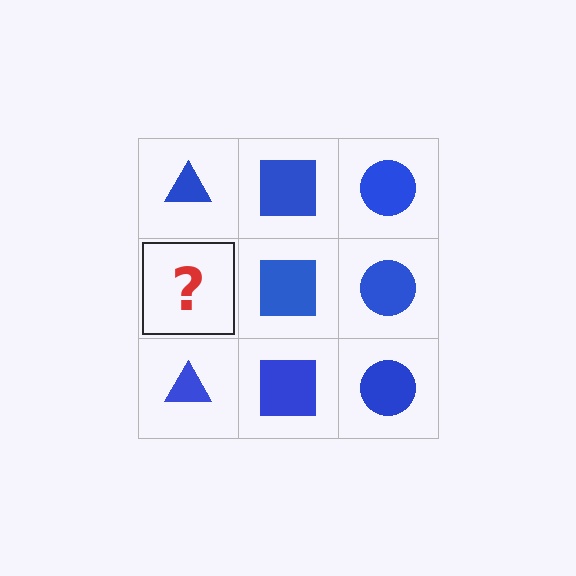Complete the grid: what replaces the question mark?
The question mark should be replaced with a blue triangle.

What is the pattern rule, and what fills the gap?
The rule is that each column has a consistent shape. The gap should be filled with a blue triangle.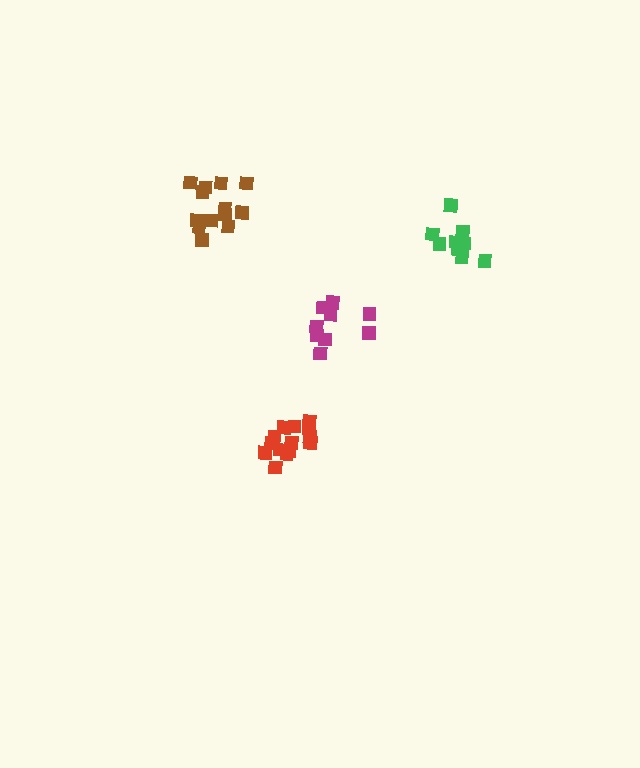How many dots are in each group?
Group 1: 13 dots, Group 2: 14 dots, Group 3: 9 dots, Group 4: 9 dots (45 total).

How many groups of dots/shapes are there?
There are 4 groups.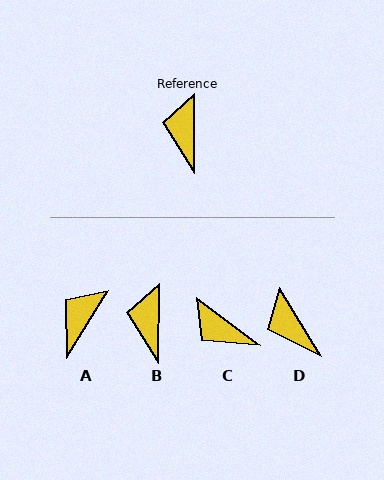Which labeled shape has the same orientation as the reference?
B.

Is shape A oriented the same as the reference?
No, it is off by about 31 degrees.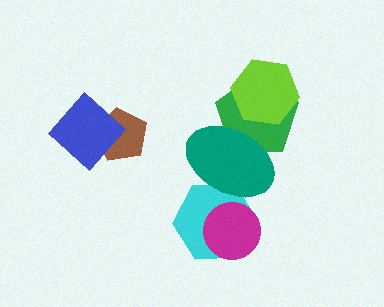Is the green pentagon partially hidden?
Yes, it is partially covered by another shape.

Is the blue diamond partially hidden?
No, no other shape covers it.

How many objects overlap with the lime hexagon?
1 object overlaps with the lime hexagon.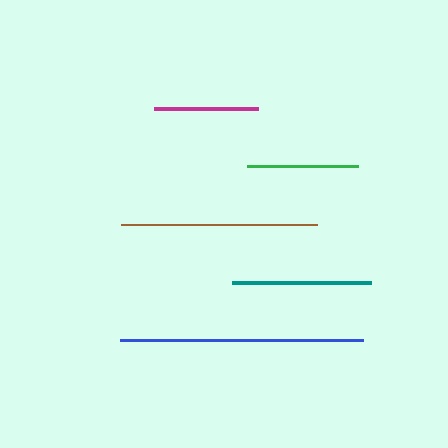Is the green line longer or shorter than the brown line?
The brown line is longer than the green line.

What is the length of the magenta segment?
The magenta segment is approximately 104 pixels long.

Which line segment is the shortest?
The magenta line is the shortest at approximately 104 pixels.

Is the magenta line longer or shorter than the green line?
The green line is longer than the magenta line.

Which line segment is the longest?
The blue line is the longest at approximately 243 pixels.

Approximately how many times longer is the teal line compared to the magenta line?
The teal line is approximately 1.3 times the length of the magenta line.